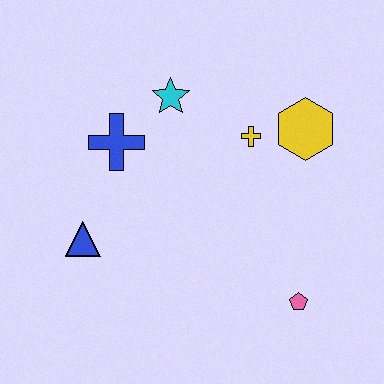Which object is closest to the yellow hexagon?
The yellow cross is closest to the yellow hexagon.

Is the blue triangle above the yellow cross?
No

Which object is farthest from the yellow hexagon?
The blue triangle is farthest from the yellow hexagon.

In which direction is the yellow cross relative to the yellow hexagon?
The yellow cross is to the left of the yellow hexagon.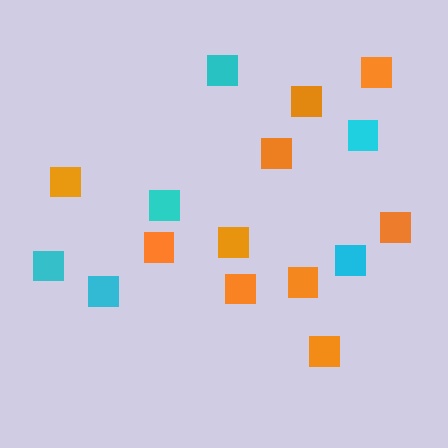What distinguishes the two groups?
There are 2 groups: one group of cyan squares (6) and one group of orange squares (10).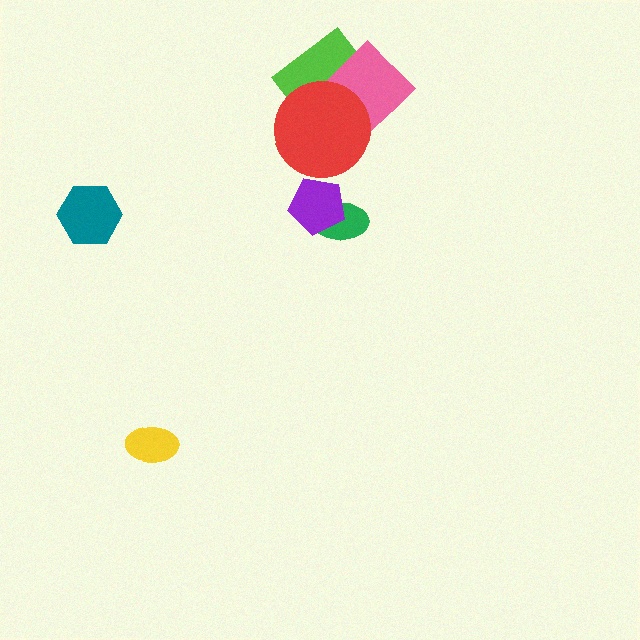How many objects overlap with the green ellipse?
1 object overlaps with the green ellipse.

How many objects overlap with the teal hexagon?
0 objects overlap with the teal hexagon.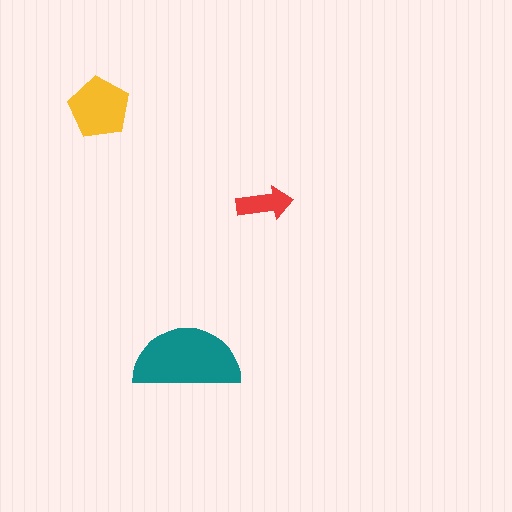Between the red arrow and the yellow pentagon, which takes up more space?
The yellow pentagon.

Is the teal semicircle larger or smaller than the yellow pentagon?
Larger.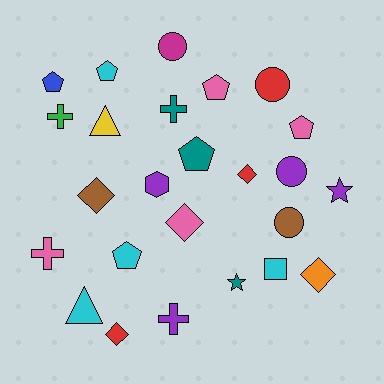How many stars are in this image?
There are 2 stars.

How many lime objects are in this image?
There are no lime objects.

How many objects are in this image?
There are 25 objects.